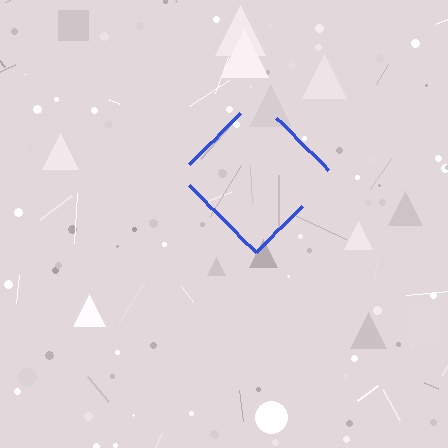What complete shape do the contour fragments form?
The contour fragments form a diamond.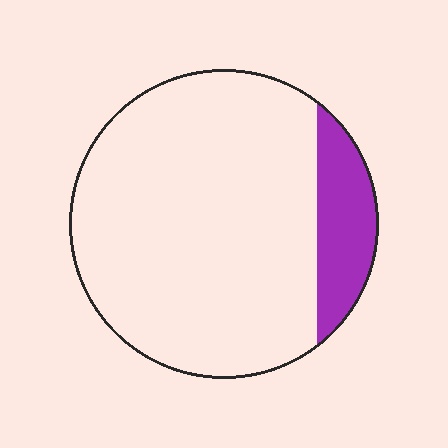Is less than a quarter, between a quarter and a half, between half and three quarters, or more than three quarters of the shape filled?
Less than a quarter.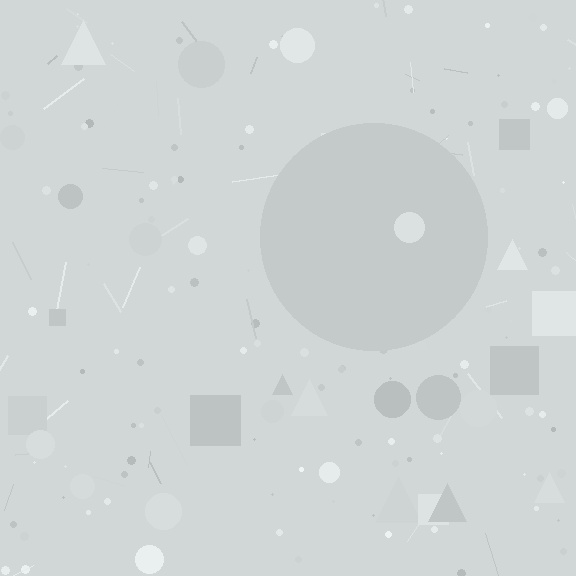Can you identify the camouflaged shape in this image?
The camouflaged shape is a circle.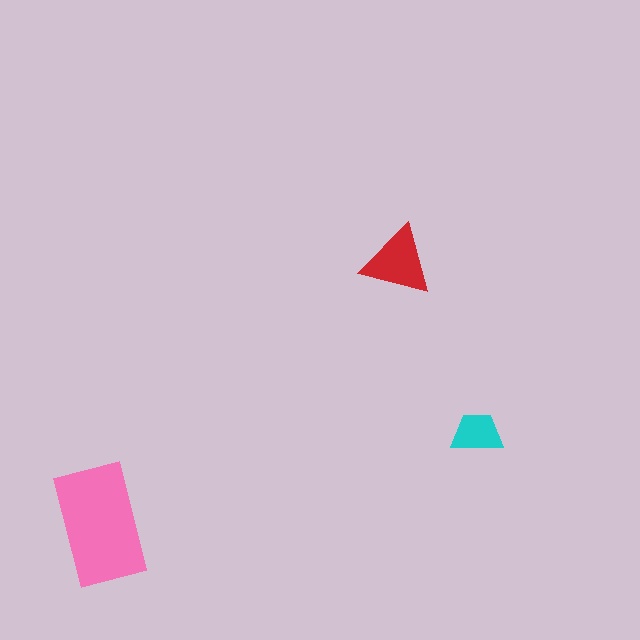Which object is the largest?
The pink rectangle.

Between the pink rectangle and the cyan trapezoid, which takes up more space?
The pink rectangle.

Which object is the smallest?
The cyan trapezoid.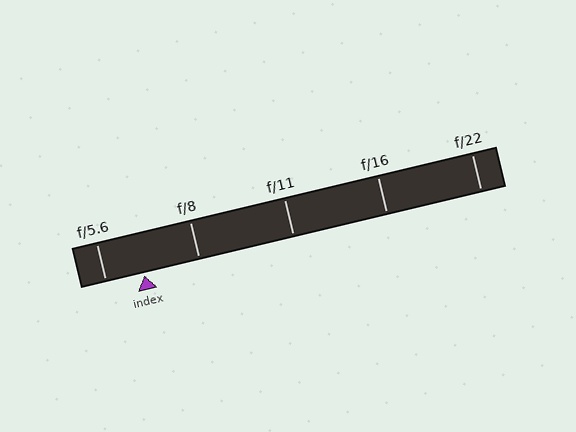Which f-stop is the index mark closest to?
The index mark is closest to f/5.6.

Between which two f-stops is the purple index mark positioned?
The index mark is between f/5.6 and f/8.